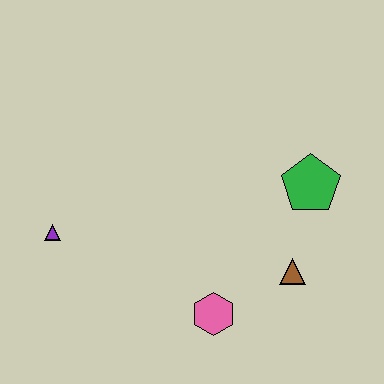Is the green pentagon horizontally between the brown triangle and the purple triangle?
No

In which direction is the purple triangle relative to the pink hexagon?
The purple triangle is to the left of the pink hexagon.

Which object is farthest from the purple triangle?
The green pentagon is farthest from the purple triangle.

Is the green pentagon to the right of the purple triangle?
Yes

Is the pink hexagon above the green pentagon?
No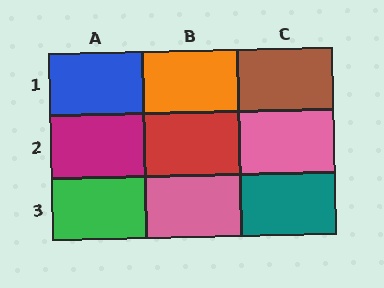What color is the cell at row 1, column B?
Orange.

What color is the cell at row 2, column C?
Pink.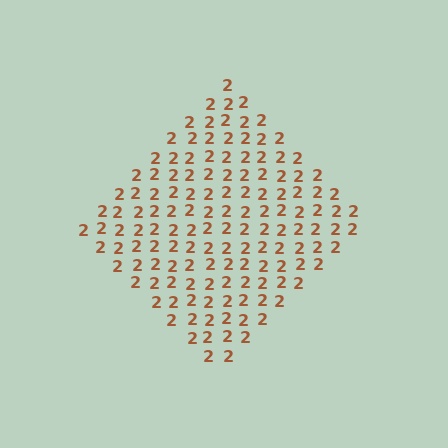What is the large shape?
The large shape is a diamond.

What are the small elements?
The small elements are digit 2's.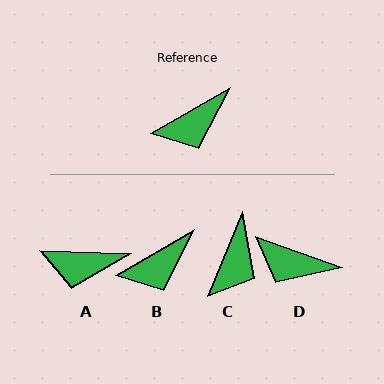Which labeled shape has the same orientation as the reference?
B.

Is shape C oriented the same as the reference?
No, it is off by about 37 degrees.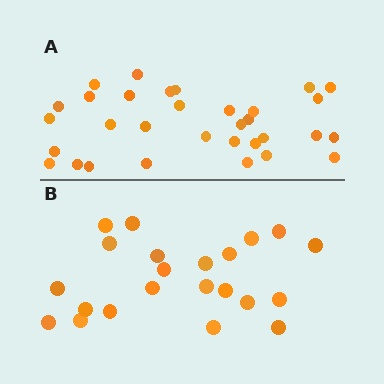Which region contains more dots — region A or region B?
Region A (the top region) has more dots.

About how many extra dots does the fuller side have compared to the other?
Region A has roughly 10 or so more dots than region B.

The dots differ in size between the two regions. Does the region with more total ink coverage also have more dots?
No. Region B has more total ink coverage because its dots are larger, but region A actually contains more individual dots. Total area can be misleading — the number of items is what matters here.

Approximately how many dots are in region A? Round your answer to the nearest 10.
About 30 dots. (The exact count is 32, which rounds to 30.)